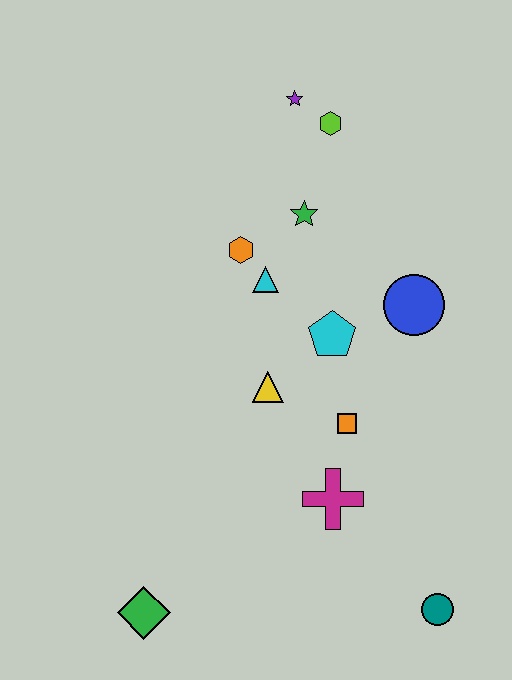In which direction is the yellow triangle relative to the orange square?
The yellow triangle is to the left of the orange square.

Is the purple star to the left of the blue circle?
Yes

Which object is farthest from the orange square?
The purple star is farthest from the orange square.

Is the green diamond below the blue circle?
Yes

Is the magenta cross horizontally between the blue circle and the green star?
Yes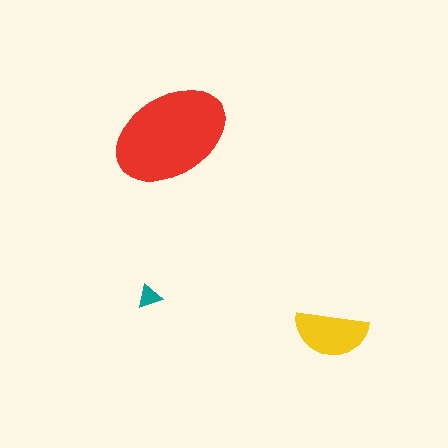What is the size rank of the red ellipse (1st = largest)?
1st.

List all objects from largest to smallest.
The red ellipse, the yellow semicircle, the teal triangle.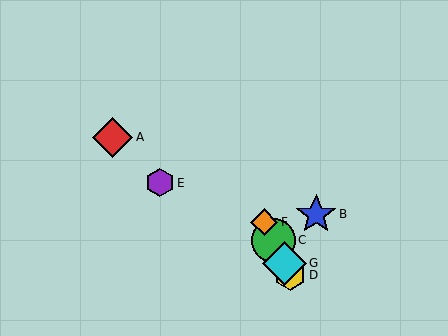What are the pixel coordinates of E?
Object E is at (160, 183).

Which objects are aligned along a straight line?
Objects C, D, F, G are aligned along a straight line.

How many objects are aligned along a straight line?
4 objects (C, D, F, G) are aligned along a straight line.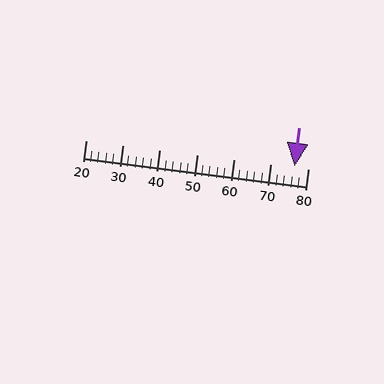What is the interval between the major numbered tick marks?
The major tick marks are spaced 10 units apart.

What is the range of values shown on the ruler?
The ruler shows values from 20 to 80.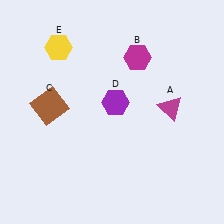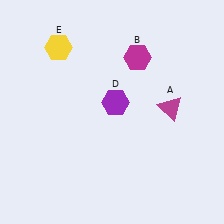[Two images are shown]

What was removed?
The brown square (C) was removed in Image 2.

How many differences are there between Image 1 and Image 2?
There is 1 difference between the two images.